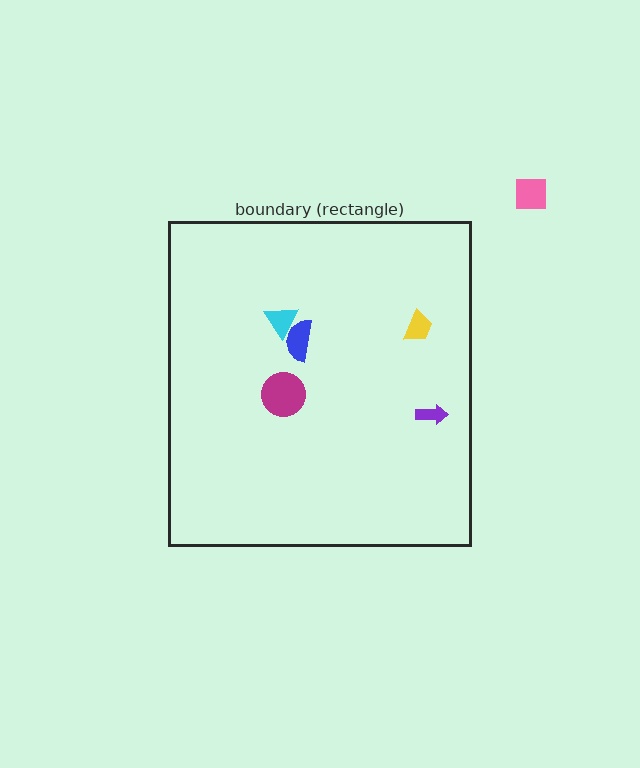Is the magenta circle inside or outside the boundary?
Inside.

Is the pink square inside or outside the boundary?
Outside.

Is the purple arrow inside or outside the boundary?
Inside.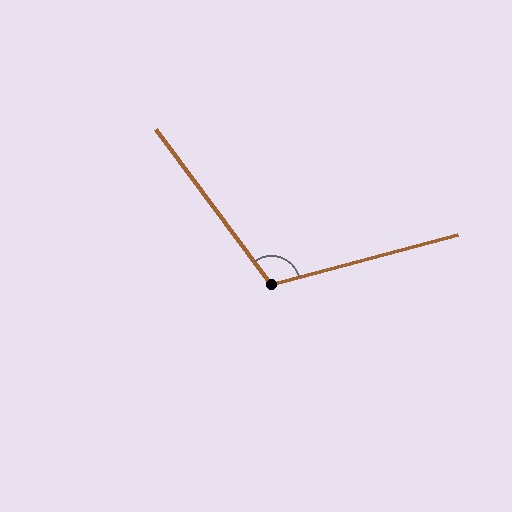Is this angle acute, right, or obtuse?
It is obtuse.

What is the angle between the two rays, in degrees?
Approximately 112 degrees.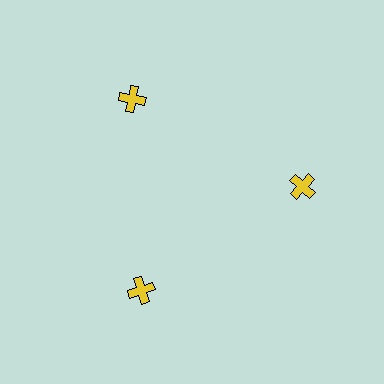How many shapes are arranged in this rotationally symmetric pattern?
There are 3 shapes, arranged in 3 groups of 1.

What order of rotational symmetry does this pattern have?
This pattern has 3-fold rotational symmetry.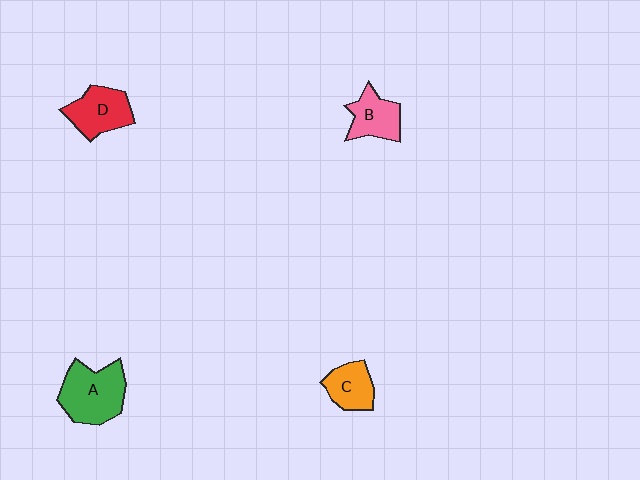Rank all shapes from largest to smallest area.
From largest to smallest: A (green), D (red), B (pink), C (orange).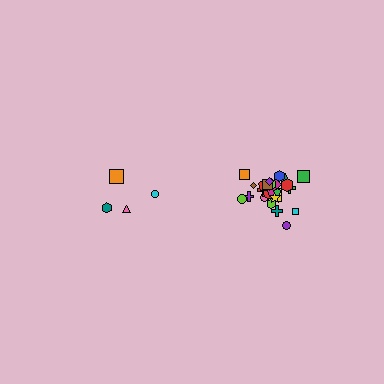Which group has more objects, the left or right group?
The right group.